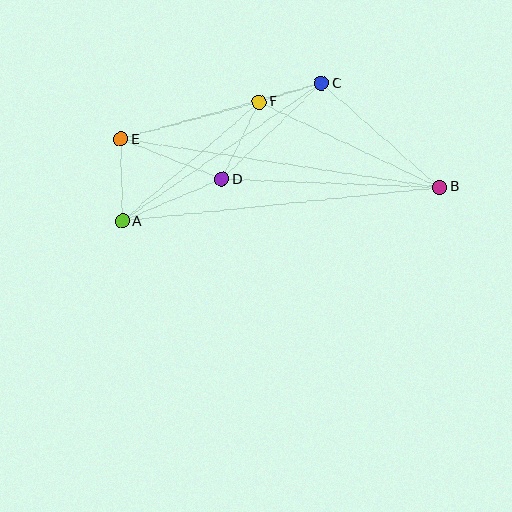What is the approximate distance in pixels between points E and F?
The distance between E and F is approximately 144 pixels.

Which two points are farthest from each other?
Points B and E are farthest from each other.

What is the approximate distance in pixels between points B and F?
The distance between B and F is approximately 200 pixels.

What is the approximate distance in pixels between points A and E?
The distance between A and E is approximately 82 pixels.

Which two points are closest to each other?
Points C and F are closest to each other.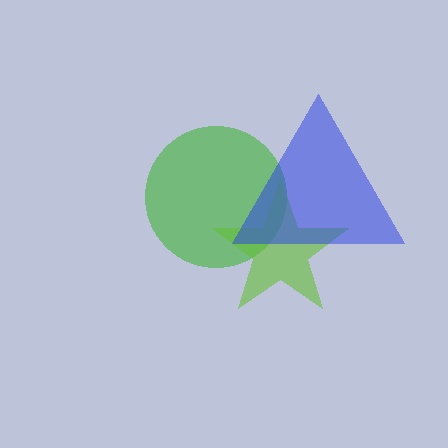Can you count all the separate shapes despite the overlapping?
Yes, there are 3 separate shapes.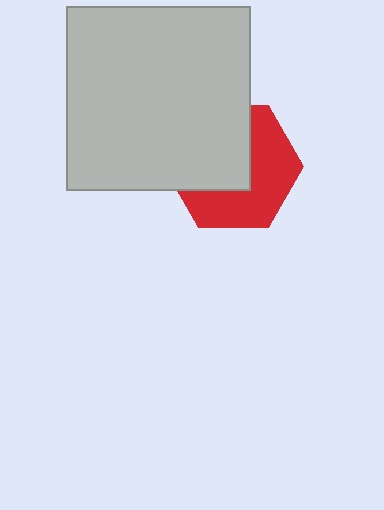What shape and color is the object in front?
The object in front is a light gray square.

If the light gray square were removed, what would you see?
You would see the complete red hexagon.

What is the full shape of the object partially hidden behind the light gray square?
The partially hidden object is a red hexagon.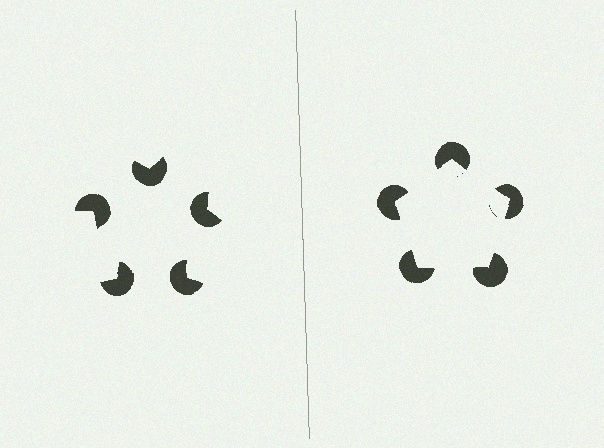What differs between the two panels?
The pac-man discs are positioned identically on both sides; only the wedge orientations differ. On the right they align to a pentagon; on the left they are misaligned.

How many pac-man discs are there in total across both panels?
10 — 5 on each side.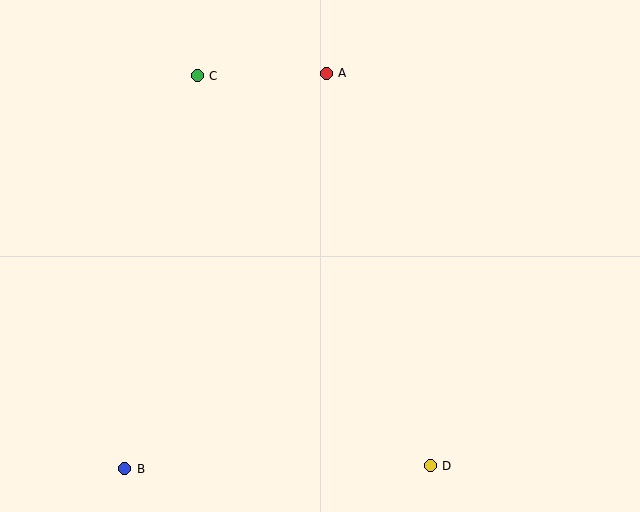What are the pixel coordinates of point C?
Point C is at (197, 76).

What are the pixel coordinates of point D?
Point D is at (430, 466).